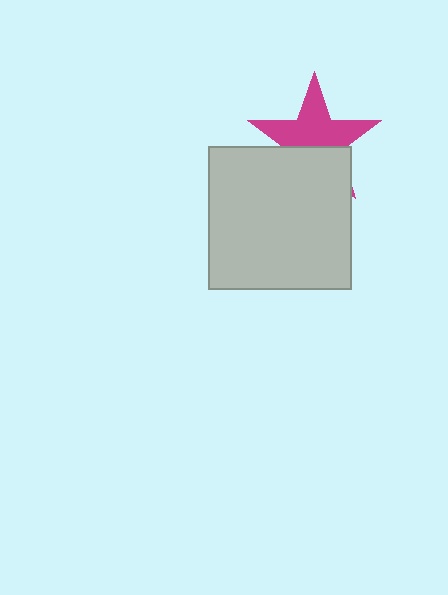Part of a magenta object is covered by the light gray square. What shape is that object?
It is a star.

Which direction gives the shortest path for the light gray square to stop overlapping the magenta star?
Moving down gives the shortest separation.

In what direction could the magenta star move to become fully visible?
The magenta star could move up. That would shift it out from behind the light gray square entirely.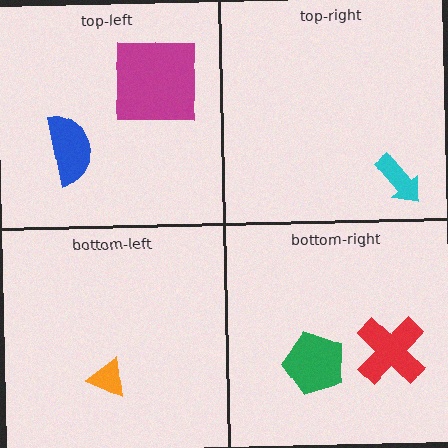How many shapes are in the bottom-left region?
1.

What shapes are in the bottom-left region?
The orange triangle.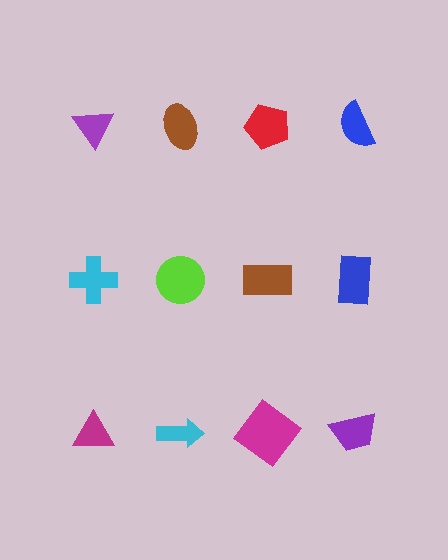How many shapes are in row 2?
4 shapes.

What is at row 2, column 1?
A cyan cross.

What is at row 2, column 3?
A brown rectangle.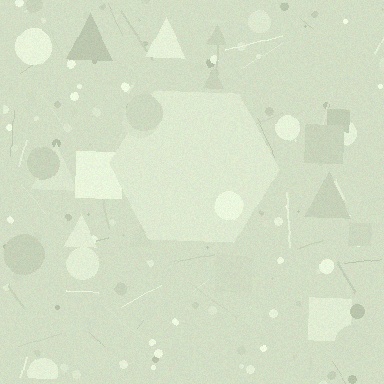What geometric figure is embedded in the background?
A hexagon is embedded in the background.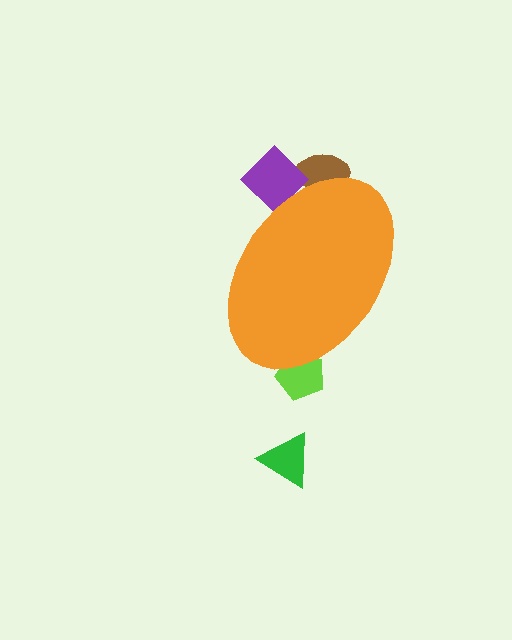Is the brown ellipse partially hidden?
Yes, the brown ellipse is partially hidden behind the orange ellipse.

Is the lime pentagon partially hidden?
Yes, the lime pentagon is partially hidden behind the orange ellipse.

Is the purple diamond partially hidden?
Yes, the purple diamond is partially hidden behind the orange ellipse.